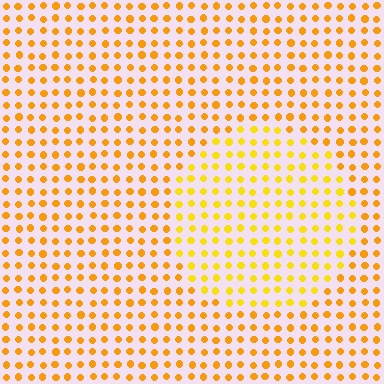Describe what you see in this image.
The image is filled with small orange elements in a uniform arrangement. A circle-shaped region is visible where the elements are tinted to a slightly different hue, forming a subtle color boundary.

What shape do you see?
I see a circle.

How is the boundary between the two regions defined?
The boundary is defined purely by a slight shift in hue (about 18 degrees). Spacing, size, and orientation are identical on both sides.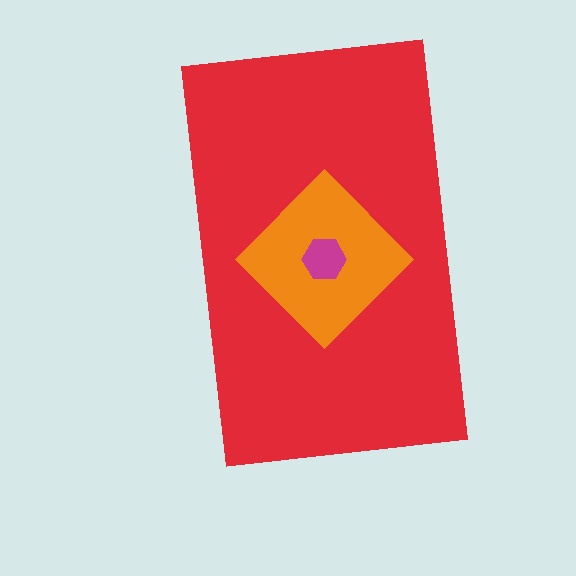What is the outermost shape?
The red rectangle.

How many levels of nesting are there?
3.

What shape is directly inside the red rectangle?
The orange diamond.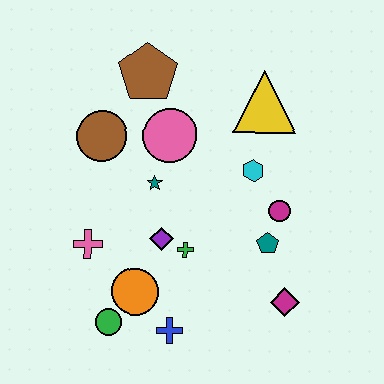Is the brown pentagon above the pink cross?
Yes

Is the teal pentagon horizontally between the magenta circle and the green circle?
Yes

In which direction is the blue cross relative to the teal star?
The blue cross is below the teal star.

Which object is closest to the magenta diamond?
The teal pentagon is closest to the magenta diamond.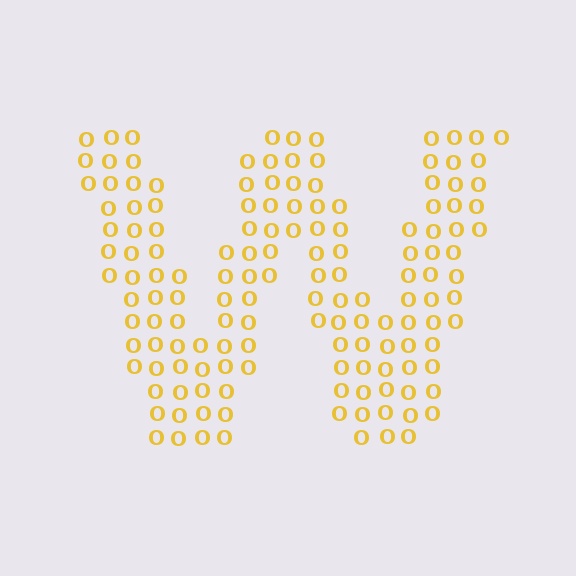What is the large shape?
The large shape is the letter W.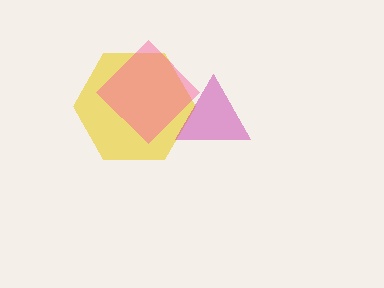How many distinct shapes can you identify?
There are 3 distinct shapes: a yellow hexagon, a magenta triangle, a pink diamond.